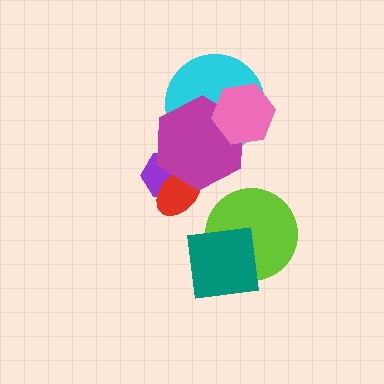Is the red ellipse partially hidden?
Yes, it is partially covered by another shape.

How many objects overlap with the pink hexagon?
2 objects overlap with the pink hexagon.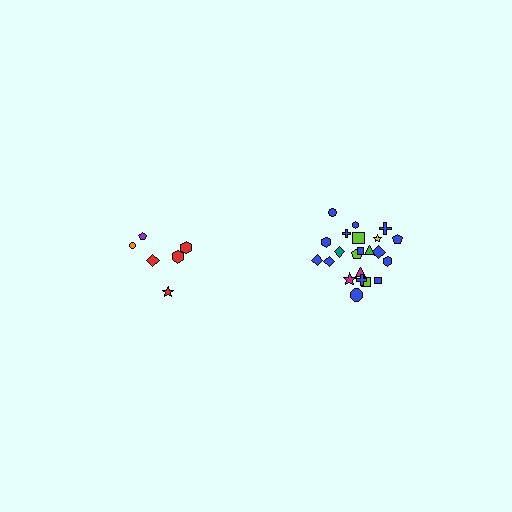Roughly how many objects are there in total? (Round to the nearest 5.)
Roughly 30 objects in total.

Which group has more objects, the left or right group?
The right group.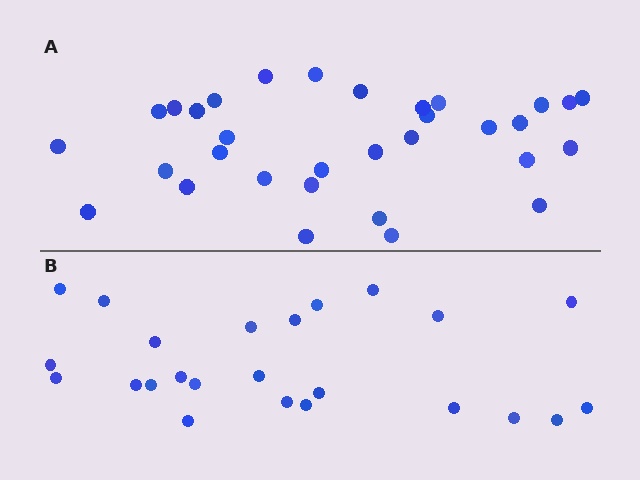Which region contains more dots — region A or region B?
Region A (the top region) has more dots.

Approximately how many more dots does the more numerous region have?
Region A has roughly 8 or so more dots than region B.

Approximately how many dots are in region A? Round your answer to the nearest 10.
About 30 dots. (The exact count is 32, which rounds to 30.)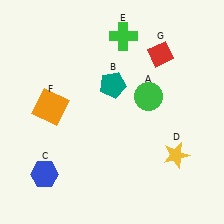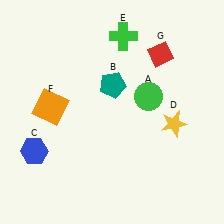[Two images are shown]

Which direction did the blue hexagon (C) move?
The blue hexagon (C) moved up.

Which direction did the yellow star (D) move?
The yellow star (D) moved up.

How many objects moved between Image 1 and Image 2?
2 objects moved between the two images.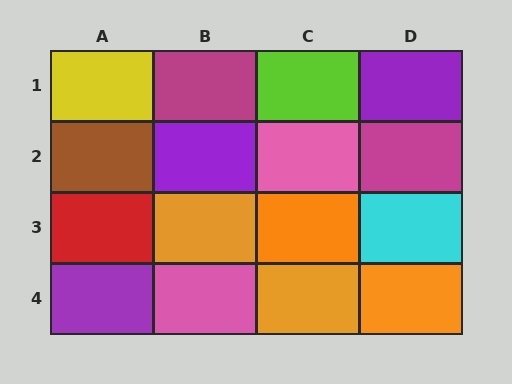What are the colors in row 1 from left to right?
Yellow, magenta, lime, purple.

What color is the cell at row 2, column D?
Magenta.